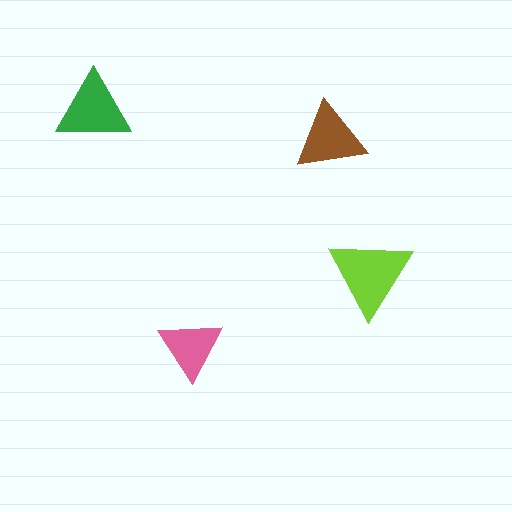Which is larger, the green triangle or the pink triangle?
The green one.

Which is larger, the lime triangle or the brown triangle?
The lime one.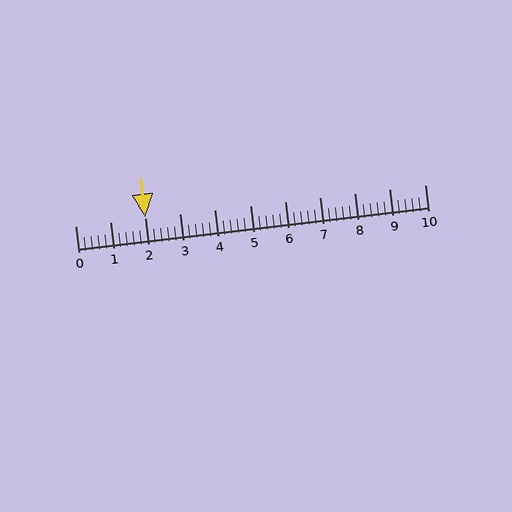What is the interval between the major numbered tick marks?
The major tick marks are spaced 1 units apart.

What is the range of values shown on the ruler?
The ruler shows values from 0 to 10.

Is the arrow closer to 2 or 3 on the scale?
The arrow is closer to 2.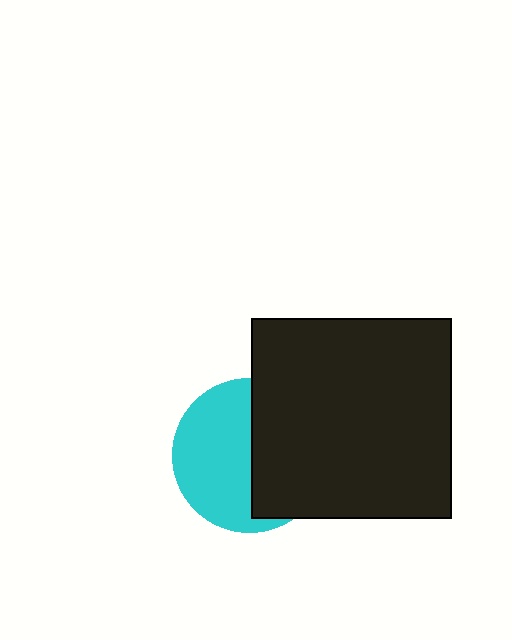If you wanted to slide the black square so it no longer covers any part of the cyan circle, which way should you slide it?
Slide it right — that is the most direct way to separate the two shapes.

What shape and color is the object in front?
The object in front is a black square.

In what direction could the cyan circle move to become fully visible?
The cyan circle could move left. That would shift it out from behind the black square entirely.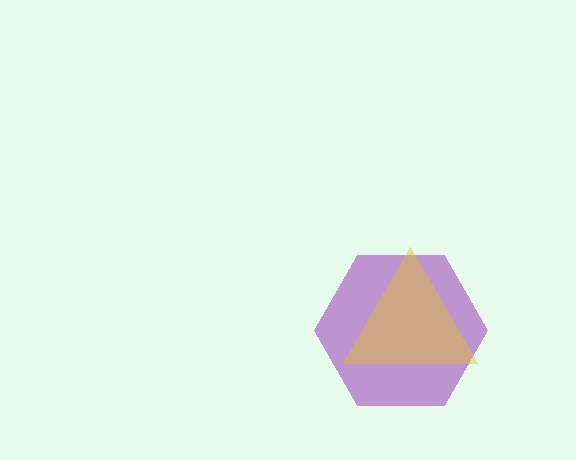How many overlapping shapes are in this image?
There are 2 overlapping shapes in the image.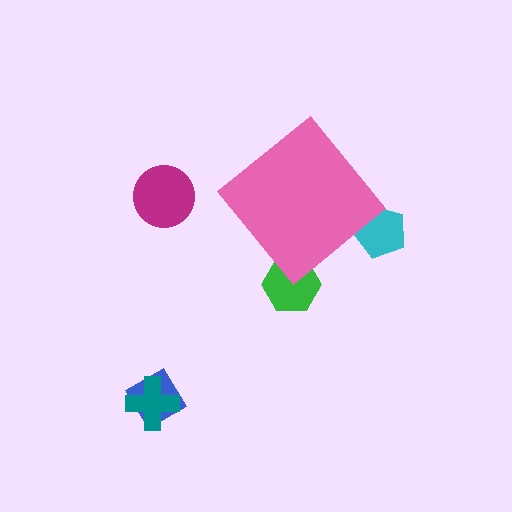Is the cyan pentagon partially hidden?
Yes, the cyan pentagon is partially hidden behind the pink diamond.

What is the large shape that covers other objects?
A pink diamond.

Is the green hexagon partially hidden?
Yes, the green hexagon is partially hidden behind the pink diamond.